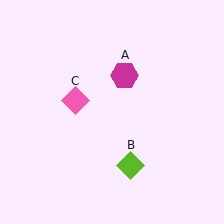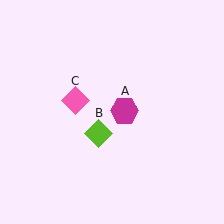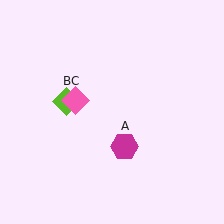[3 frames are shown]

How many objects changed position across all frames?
2 objects changed position: magenta hexagon (object A), lime diamond (object B).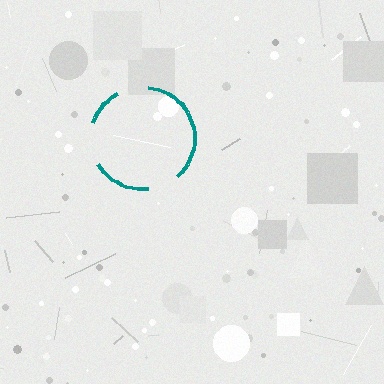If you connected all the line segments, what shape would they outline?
They would outline a circle.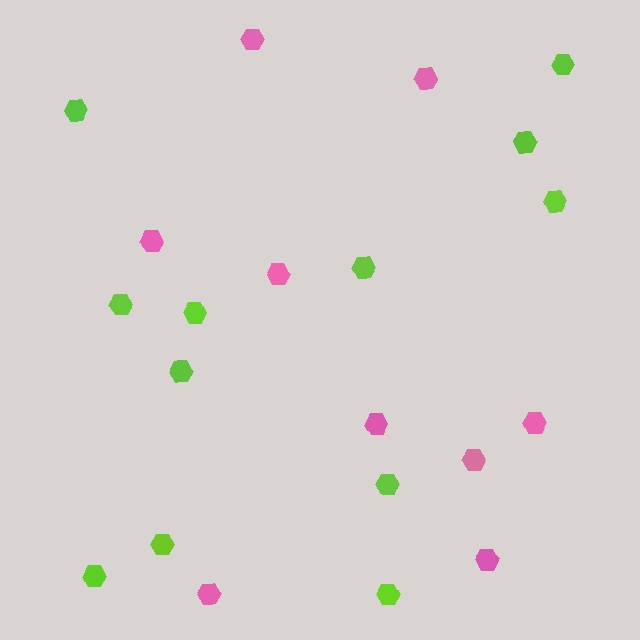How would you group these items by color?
There are 2 groups: one group of lime hexagons (12) and one group of pink hexagons (9).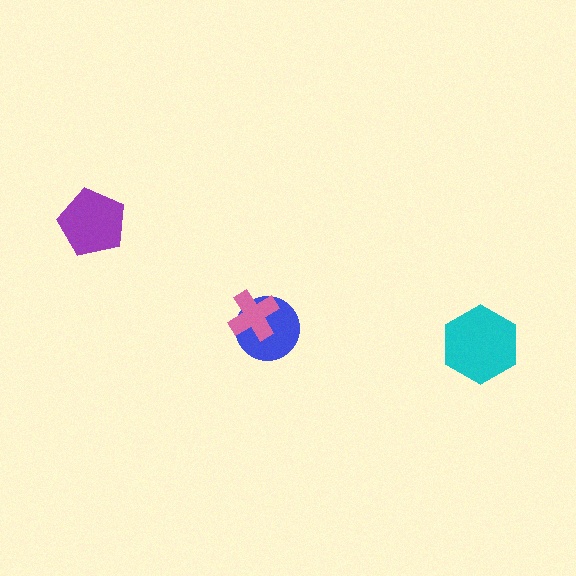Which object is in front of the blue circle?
The pink cross is in front of the blue circle.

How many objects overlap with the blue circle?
1 object overlaps with the blue circle.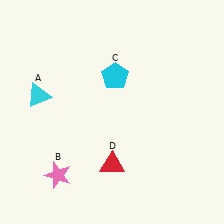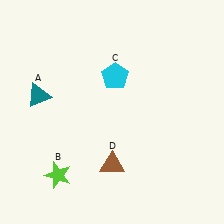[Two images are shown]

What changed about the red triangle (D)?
In Image 1, D is red. In Image 2, it changed to brown.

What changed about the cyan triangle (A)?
In Image 1, A is cyan. In Image 2, it changed to teal.